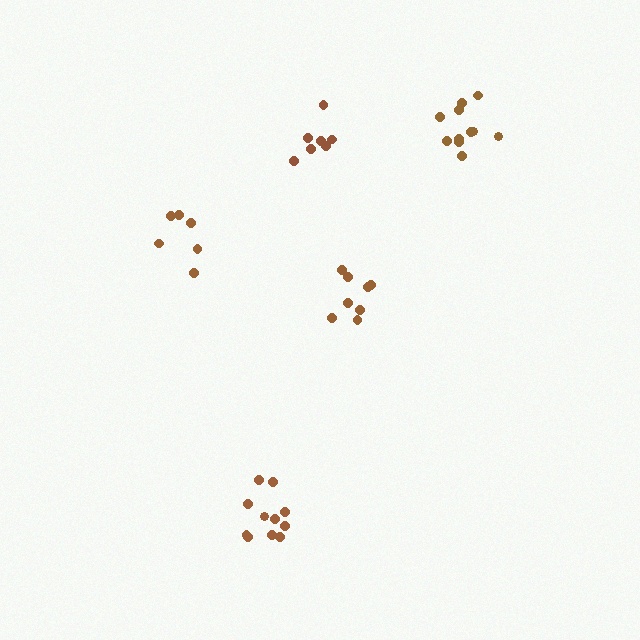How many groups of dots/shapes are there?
There are 5 groups.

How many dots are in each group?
Group 1: 6 dots, Group 2: 11 dots, Group 3: 8 dots, Group 4: 7 dots, Group 5: 11 dots (43 total).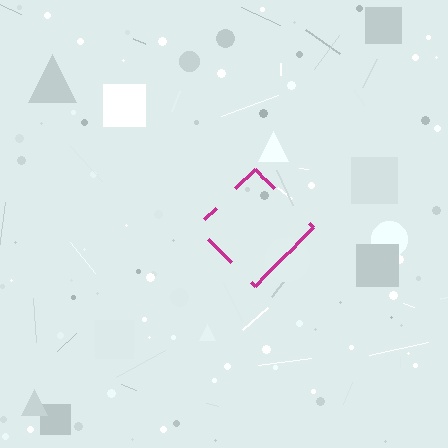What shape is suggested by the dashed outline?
The dashed outline suggests a diamond.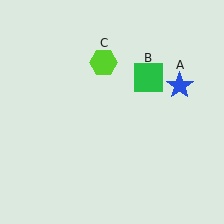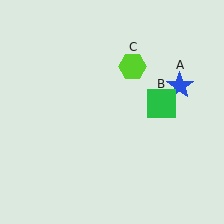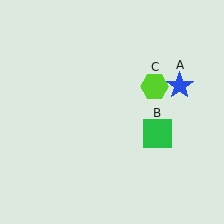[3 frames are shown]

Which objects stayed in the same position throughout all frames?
Blue star (object A) remained stationary.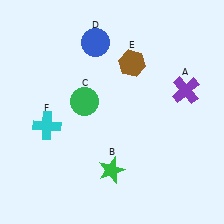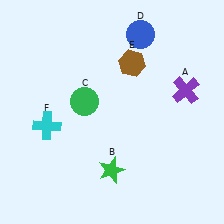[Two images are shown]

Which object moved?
The blue circle (D) moved right.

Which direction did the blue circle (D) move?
The blue circle (D) moved right.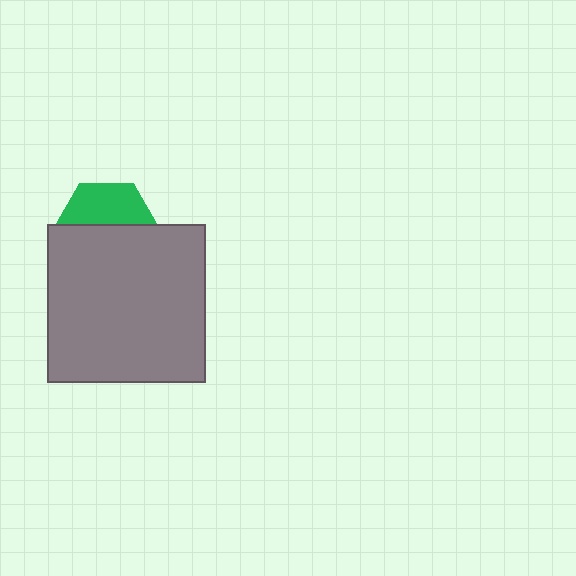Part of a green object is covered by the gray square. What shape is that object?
It is a hexagon.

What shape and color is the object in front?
The object in front is a gray square.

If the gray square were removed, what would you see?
You would see the complete green hexagon.